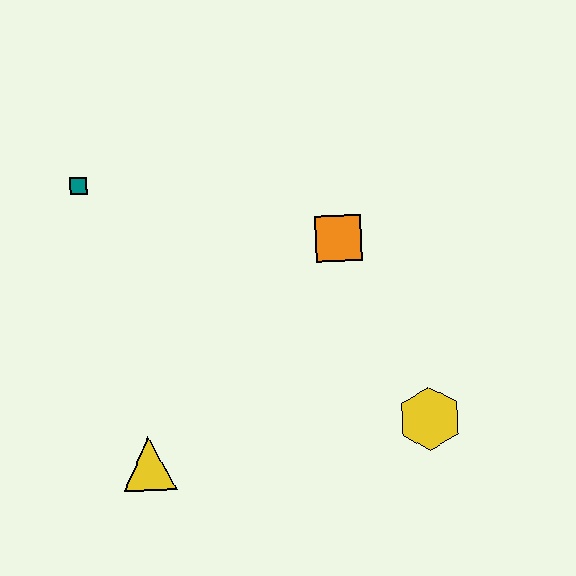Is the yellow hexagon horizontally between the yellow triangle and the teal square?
No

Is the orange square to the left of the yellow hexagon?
Yes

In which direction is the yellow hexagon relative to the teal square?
The yellow hexagon is to the right of the teal square.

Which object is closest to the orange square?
The yellow hexagon is closest to the orange square.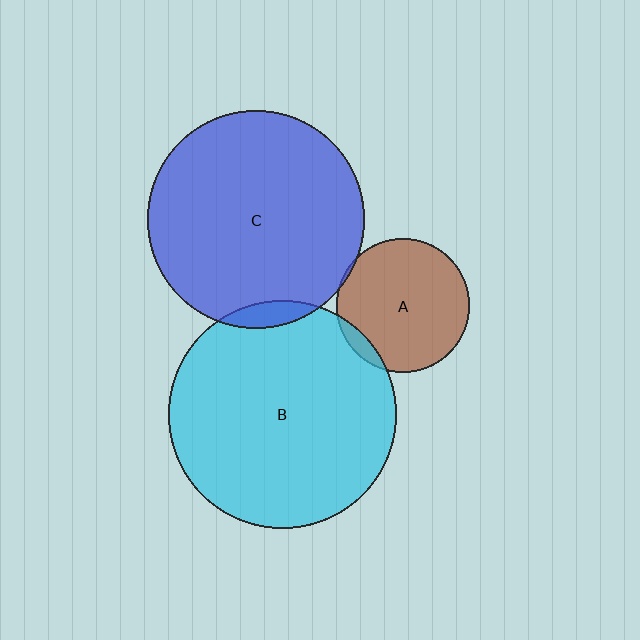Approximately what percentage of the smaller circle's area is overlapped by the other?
Approximately 5%.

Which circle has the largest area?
Circle B (cyan).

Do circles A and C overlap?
Yes.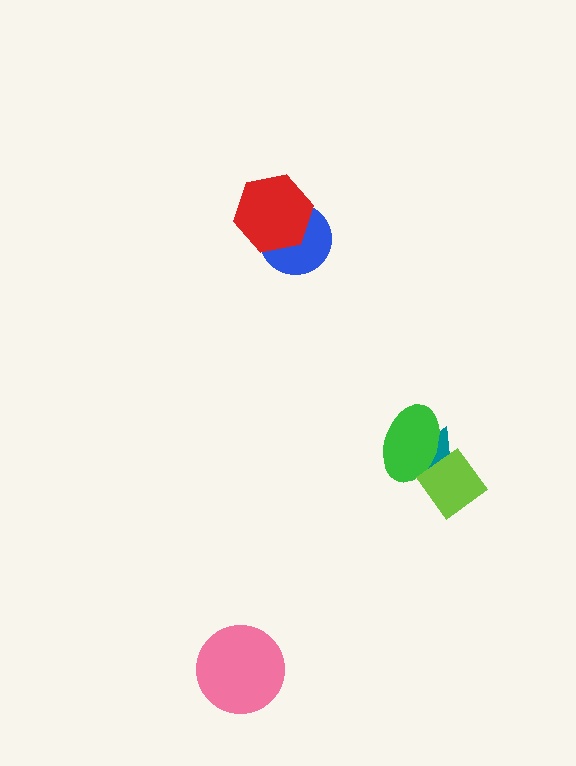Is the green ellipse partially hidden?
Yes, it is partially covered by another shape.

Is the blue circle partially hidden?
Yes, it is partially covered by another shape.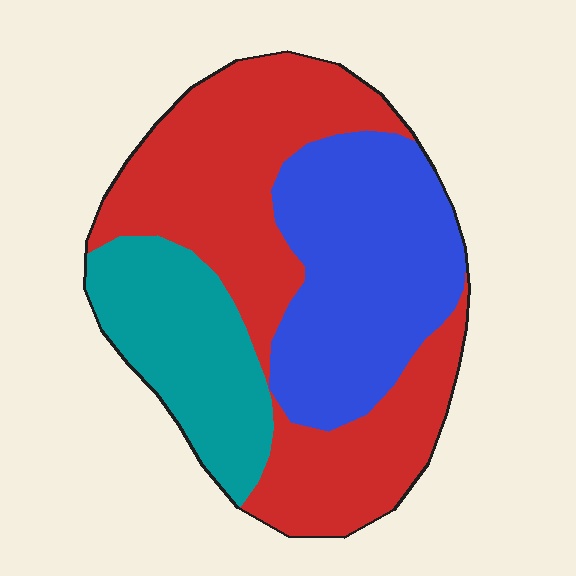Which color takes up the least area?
Teal, at roughly 20%.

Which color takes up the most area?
Red, at roughly 45%.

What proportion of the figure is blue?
Blue covers roughly 30% of the figure.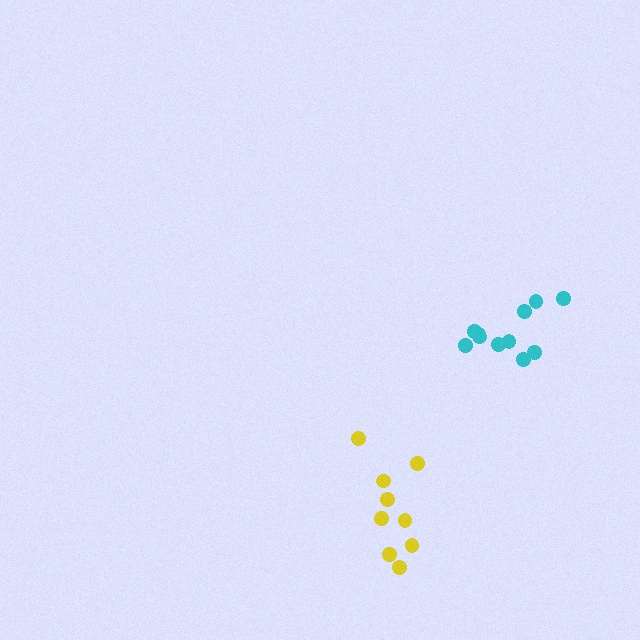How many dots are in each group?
Group 1: 9 dots, Group 2: 11 dots (20 total).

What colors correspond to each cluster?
The clusters are colored: yellow, cyan.